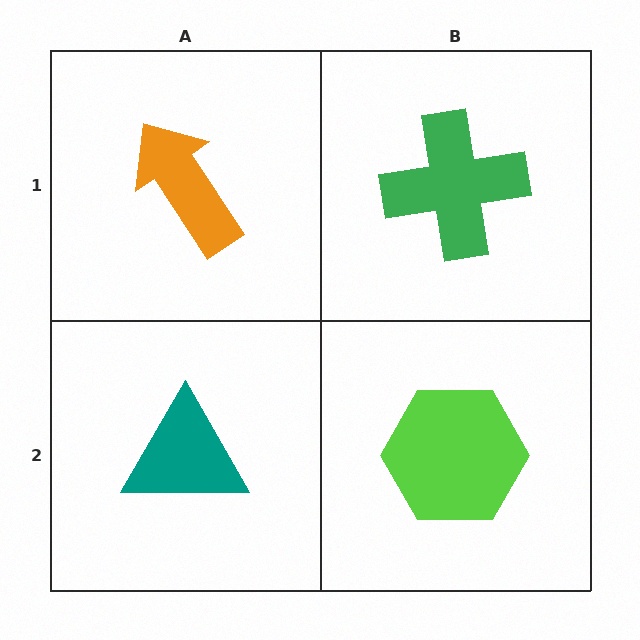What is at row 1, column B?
A green cross.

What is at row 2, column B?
A lime hexagon.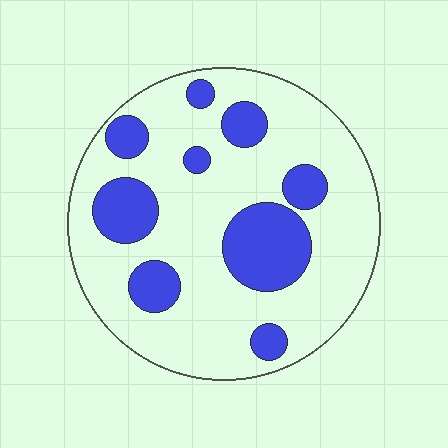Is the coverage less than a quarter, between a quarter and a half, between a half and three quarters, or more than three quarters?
Between a quarter and a half.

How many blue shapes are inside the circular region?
9.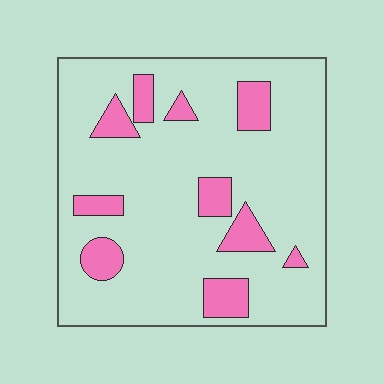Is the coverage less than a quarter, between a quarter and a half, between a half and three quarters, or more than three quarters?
Less than a quarter.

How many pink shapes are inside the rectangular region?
10.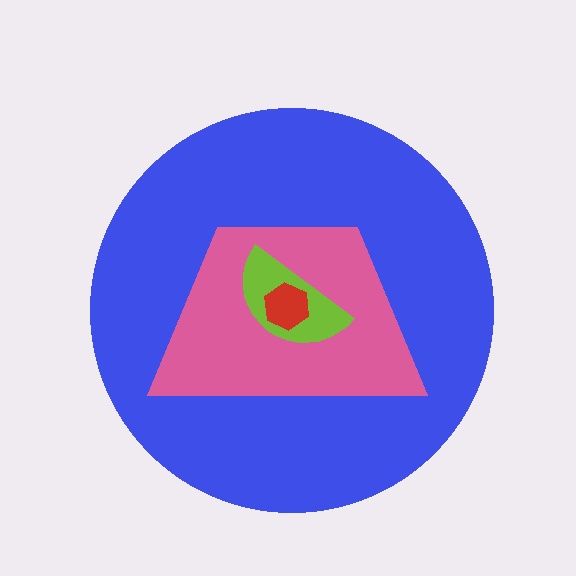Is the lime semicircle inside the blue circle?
Yes.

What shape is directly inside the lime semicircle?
The red hexagon.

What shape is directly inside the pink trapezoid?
The lime semicircle.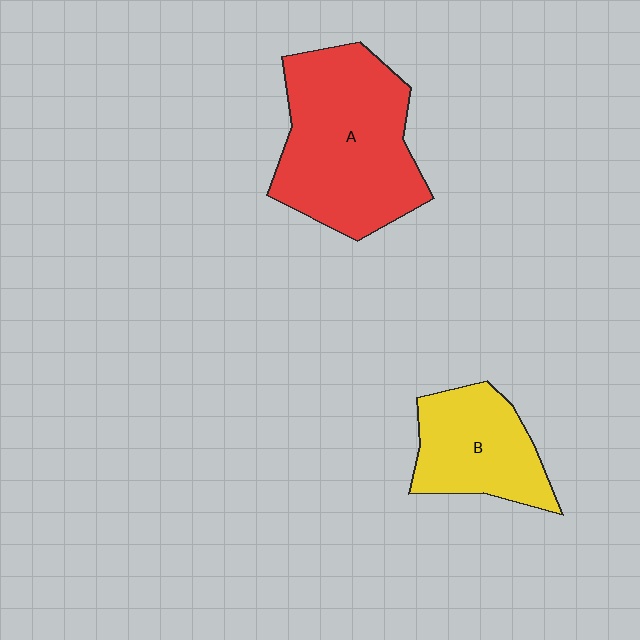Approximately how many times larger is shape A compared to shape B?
Approximately 1.7 times.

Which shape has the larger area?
Shape A (red).